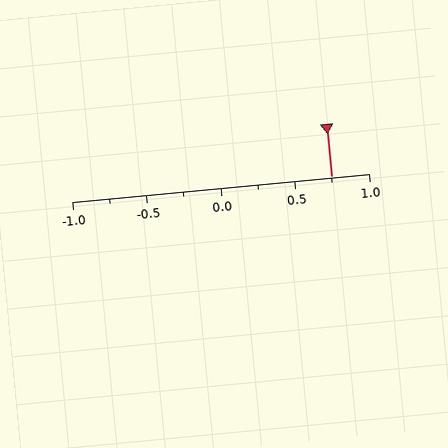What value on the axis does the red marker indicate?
The marker indicates approximately 0.75.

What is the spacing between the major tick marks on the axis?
The major ticks are spaced 0.5 apart.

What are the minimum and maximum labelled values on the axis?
The axis runs from -1.0 to 1.0.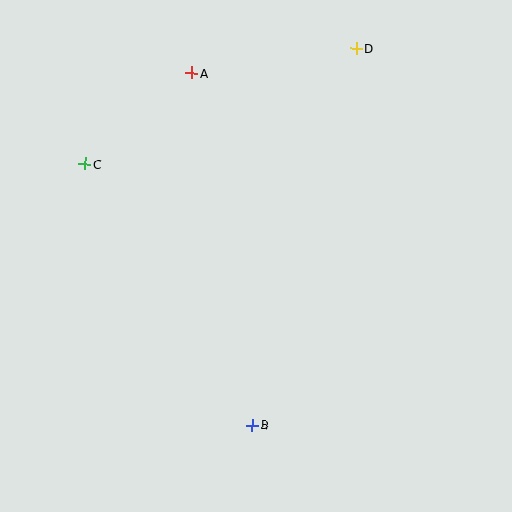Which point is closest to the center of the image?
Point B at (253, 425) is closest to the center.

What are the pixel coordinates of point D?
Point D is at (356, 48).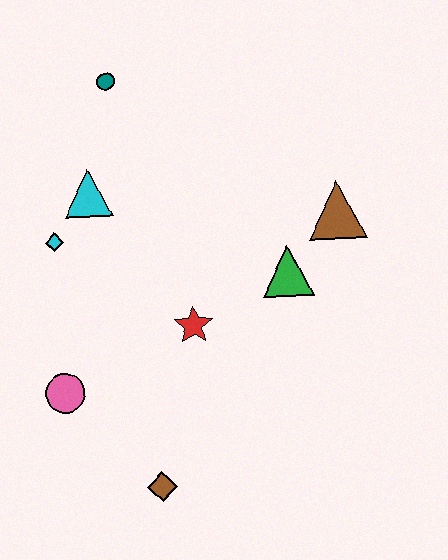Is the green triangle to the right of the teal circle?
Yes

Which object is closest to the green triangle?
The brown triangle is closest to the green triangle.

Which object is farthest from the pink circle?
The brown triangle is farthest from the pink circle.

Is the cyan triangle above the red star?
Yes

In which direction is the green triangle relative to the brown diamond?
The green triangle is above the brown diamond.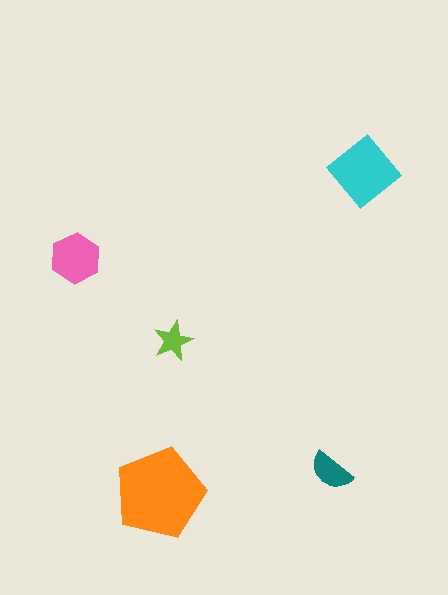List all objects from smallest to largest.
The lime star, the teal semicircle, the pink hexagon, the cyan diamond, the orange pentagon.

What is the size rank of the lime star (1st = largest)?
5th.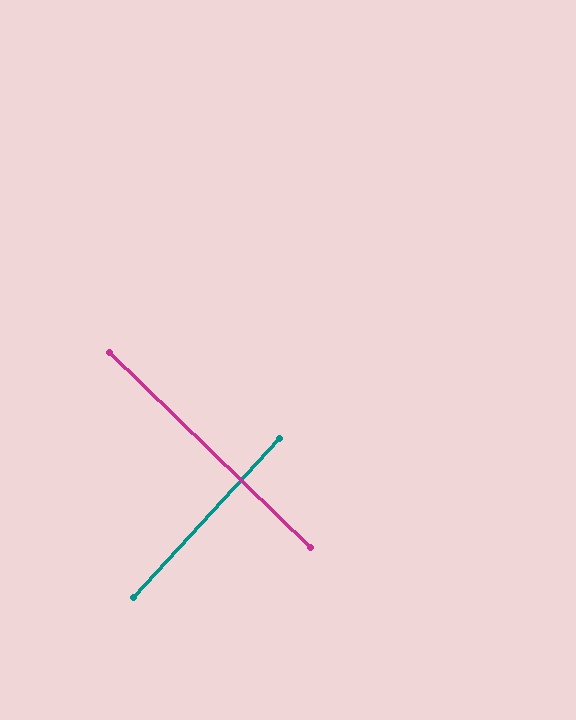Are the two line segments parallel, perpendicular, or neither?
Perpendicular — they meet at approximately 88°.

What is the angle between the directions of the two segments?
Approximately 88 degrees.